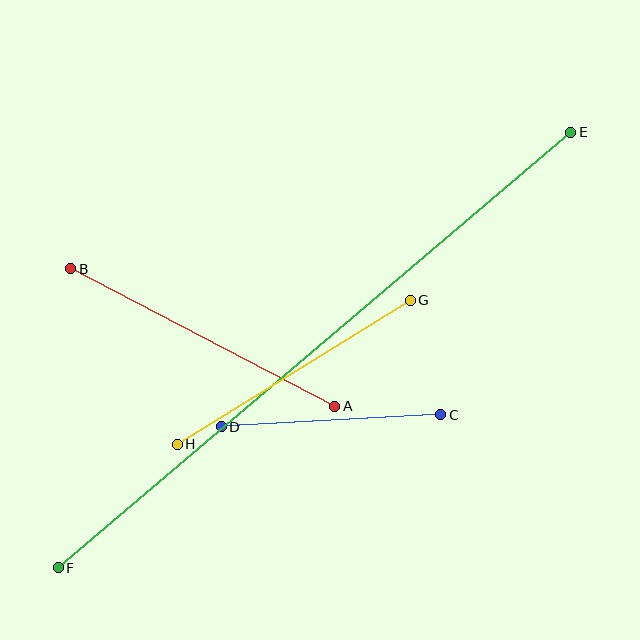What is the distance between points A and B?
The distance is approximately 298 pixels.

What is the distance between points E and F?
The distance is approximately 672 pixels.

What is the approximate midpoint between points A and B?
The midpoint is at approximately (203, 337) pixels.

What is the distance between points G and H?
The distance is approximately 274 pixels.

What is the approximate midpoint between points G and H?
The midpoint is at approximately (294, 372) pixels.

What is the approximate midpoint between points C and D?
The midpoint is at approximately (331, 421) pixels.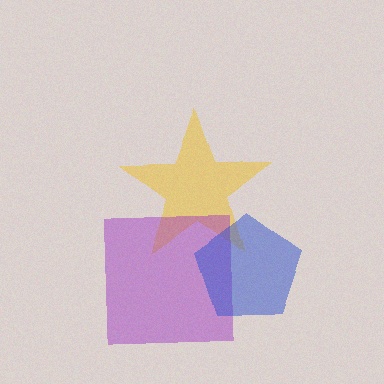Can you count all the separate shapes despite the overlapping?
Yes, there are 3 separate shapes.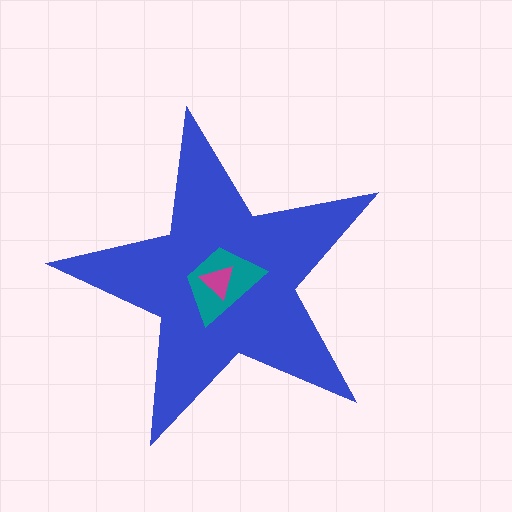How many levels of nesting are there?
3.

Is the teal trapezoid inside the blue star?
Yes.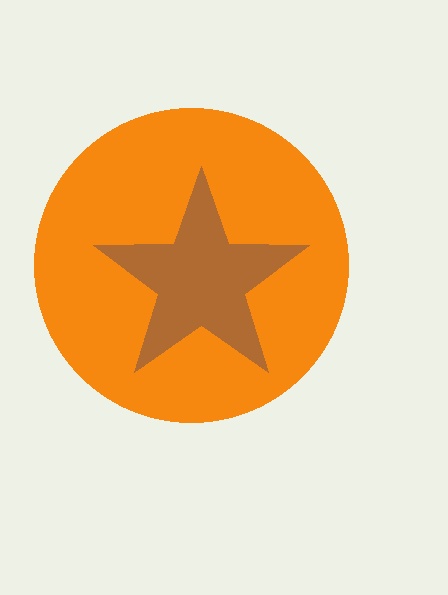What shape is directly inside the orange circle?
The brown star.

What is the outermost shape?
The orange circle.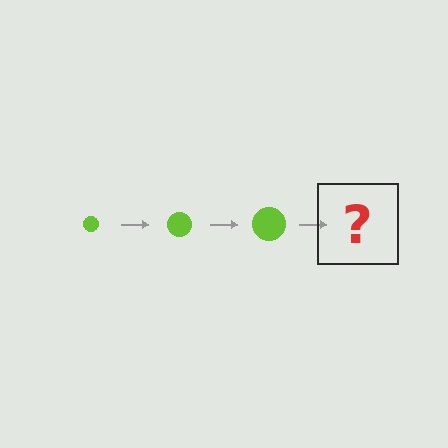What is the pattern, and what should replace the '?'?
The pattern is that the circle gets progressively larger each step. The '?' should be a lime circle, larger than the previous one.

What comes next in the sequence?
The next element should be a lime circle, larger than the previous one.